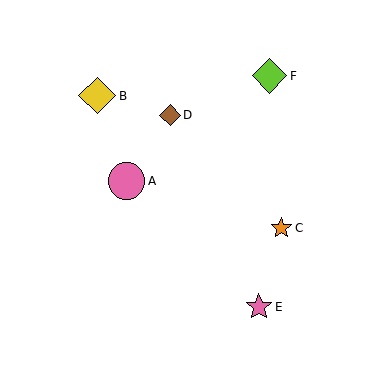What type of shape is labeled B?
Shape B is a yellow diamond.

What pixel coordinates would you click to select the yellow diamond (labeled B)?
Click at (97, 96) to select the yellow diamond B.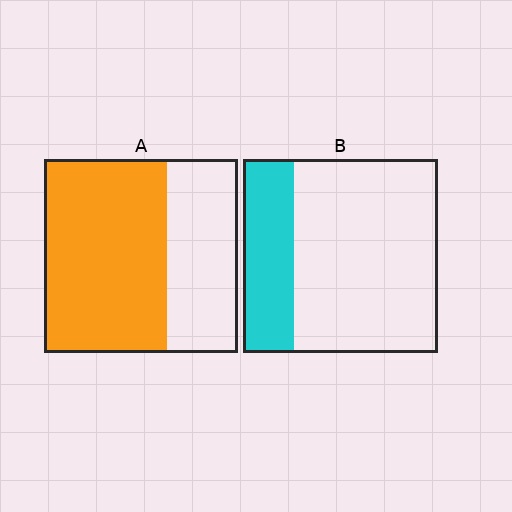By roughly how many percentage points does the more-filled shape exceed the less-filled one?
By roughly 35 percentage points (A over B).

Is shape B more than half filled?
No.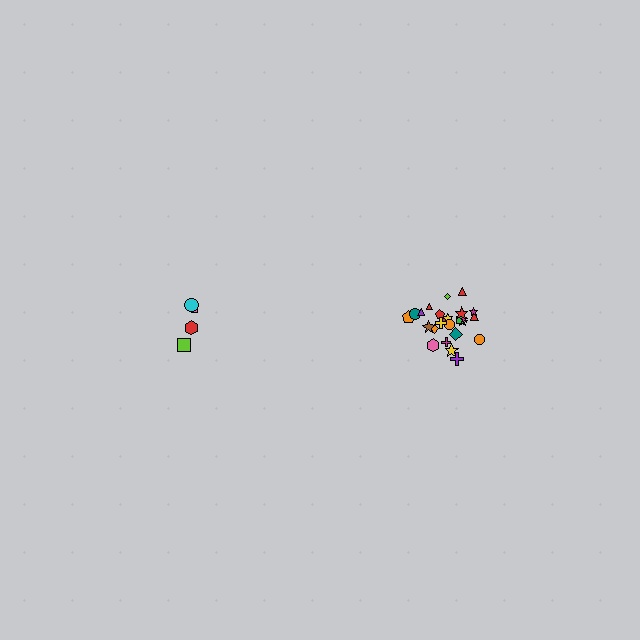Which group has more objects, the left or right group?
The right group.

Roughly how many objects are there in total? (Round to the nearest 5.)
Roughly 30 objects in total.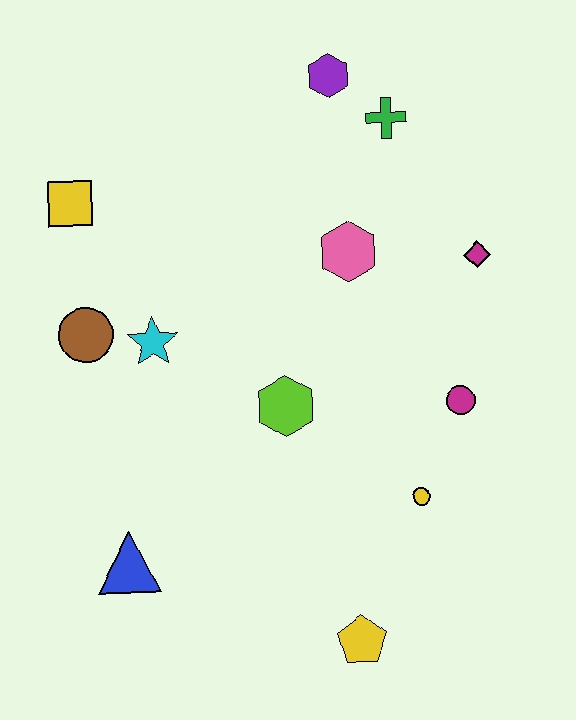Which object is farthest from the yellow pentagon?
The purple hexagon is farthest from the yellow pentagon.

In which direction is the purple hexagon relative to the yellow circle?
The purple hexagon is above the yellow circle.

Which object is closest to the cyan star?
The brown circle is closest to the cyan star.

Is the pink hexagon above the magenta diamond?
Yes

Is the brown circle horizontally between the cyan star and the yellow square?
Yes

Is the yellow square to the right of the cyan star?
No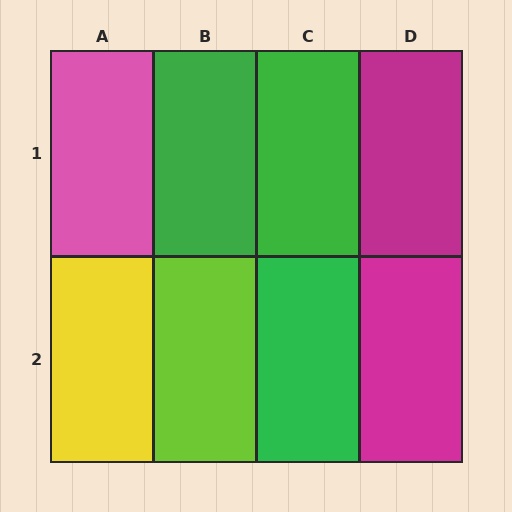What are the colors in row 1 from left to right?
Pink, green, green, magenta.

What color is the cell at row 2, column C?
Green.